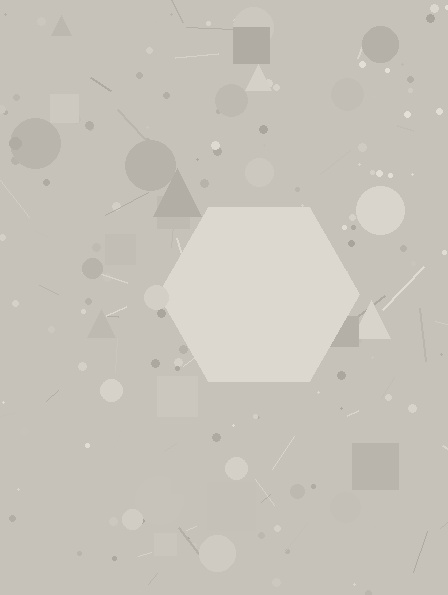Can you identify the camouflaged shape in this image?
The camouflaged shape is a hexagon.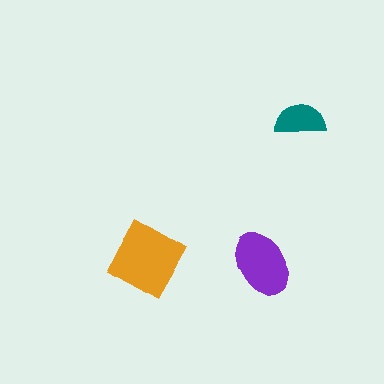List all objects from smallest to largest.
The teal semicircle, the purple ellipse, the orange square.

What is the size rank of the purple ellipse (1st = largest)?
2nd.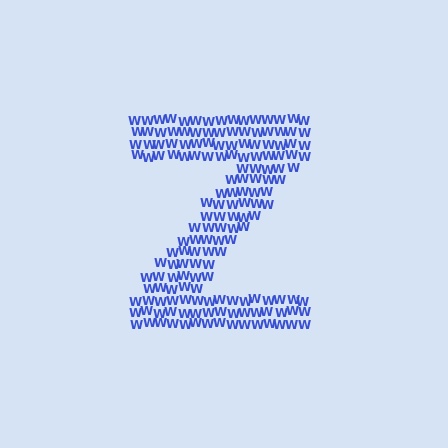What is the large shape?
The large shape is the letter Z.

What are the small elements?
The small elements are letter W's.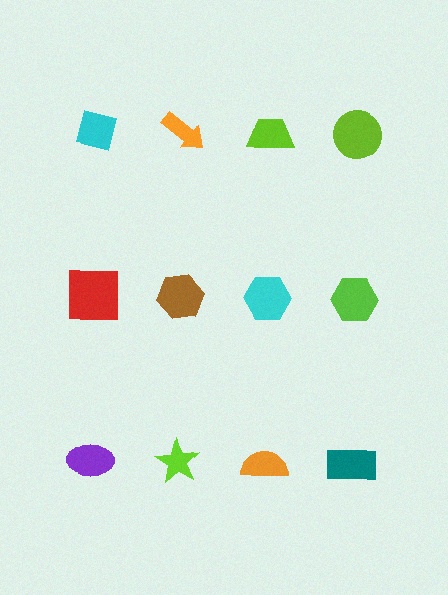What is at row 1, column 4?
A lime circle.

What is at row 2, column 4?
A lime hexagon.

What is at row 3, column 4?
A teal rectangle.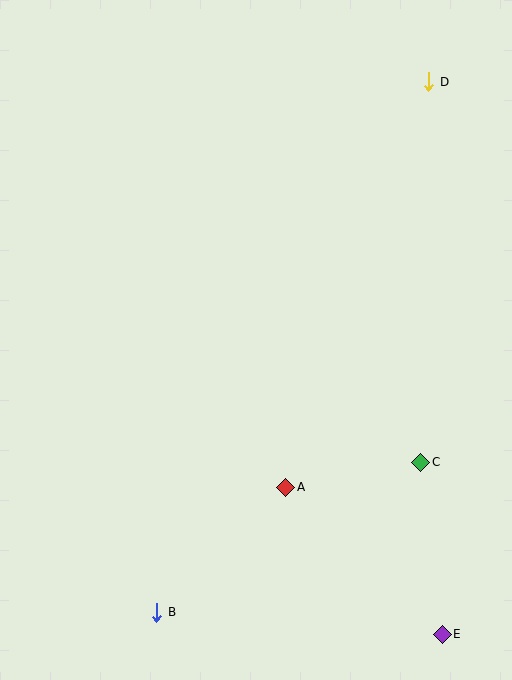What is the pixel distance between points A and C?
The distance between A and C is 137 pixels.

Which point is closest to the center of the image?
Point A at (286, 487) is closest to the center.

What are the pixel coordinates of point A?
Point A is at (286, 487).